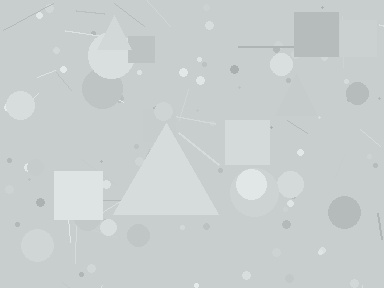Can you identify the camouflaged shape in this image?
The camouflaged shape is a triangle.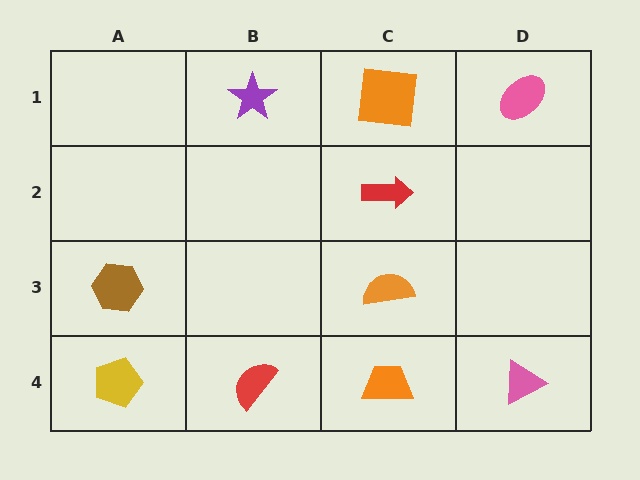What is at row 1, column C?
An orange square.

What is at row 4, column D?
A pink triangle.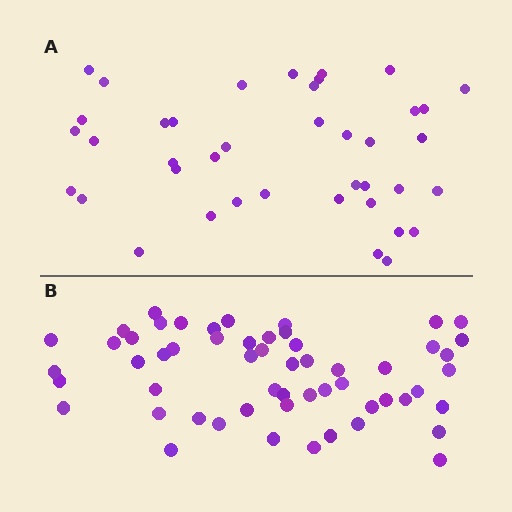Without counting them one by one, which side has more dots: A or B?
Region B (the bottom region) has more dots.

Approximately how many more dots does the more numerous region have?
Region B has approximately 15 more dots than region A.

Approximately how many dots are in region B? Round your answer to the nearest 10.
About 60 dots. (The exact count is 56, which rounds to 60.)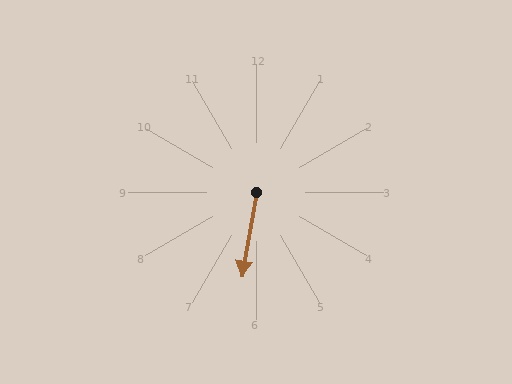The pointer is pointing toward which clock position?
Roughly 6 o'clock.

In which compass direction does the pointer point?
South.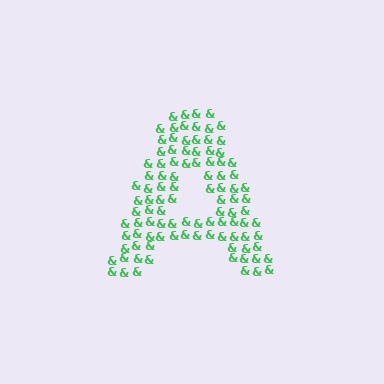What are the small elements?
The small elements are ampersands.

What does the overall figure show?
The overall figure shows the letter A.